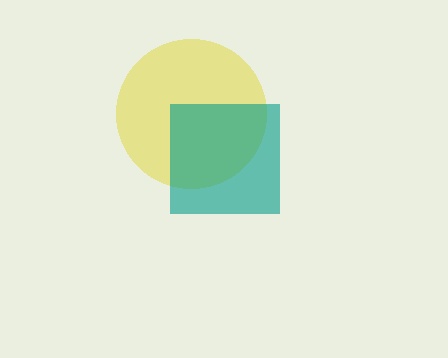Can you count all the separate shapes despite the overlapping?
Yes, there are 2 separate shapes.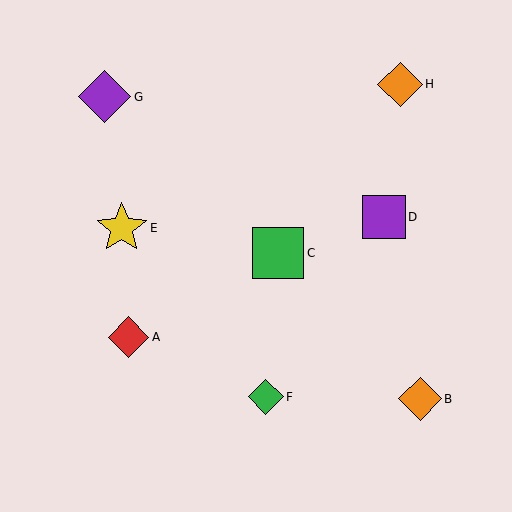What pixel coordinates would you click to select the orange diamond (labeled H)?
Click at (400, 84) to select the orange diamond H.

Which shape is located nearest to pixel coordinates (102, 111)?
The purple diamond (labeled G) at (105, 97) is nearest to that location.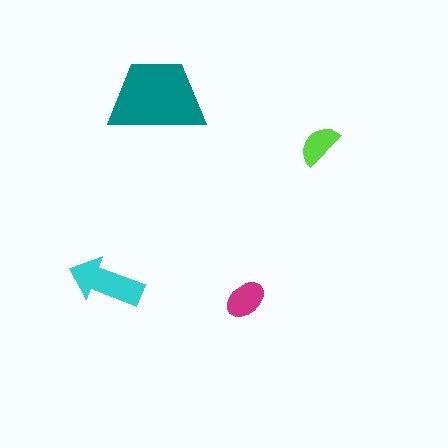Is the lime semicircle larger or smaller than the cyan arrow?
Smaller.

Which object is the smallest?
The lime semicircle.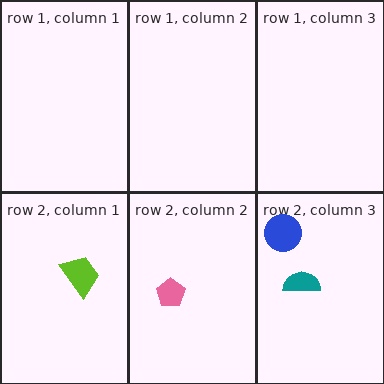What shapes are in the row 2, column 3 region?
The teal semicircle, the blue circle.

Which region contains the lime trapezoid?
The row 2, column 1 region.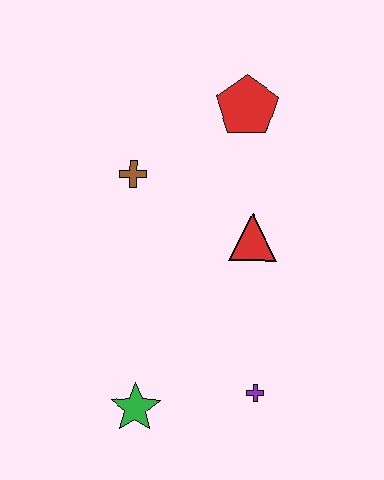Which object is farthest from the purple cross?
The red pentagon is farthest from the purple cross.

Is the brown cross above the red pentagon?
No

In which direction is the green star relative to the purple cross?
The green star is to the left of the purple cross.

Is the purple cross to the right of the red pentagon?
Yes